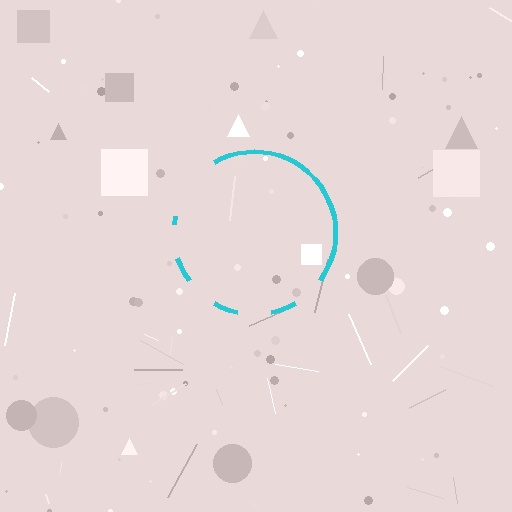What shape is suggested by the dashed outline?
The dashed outline suggests a circle.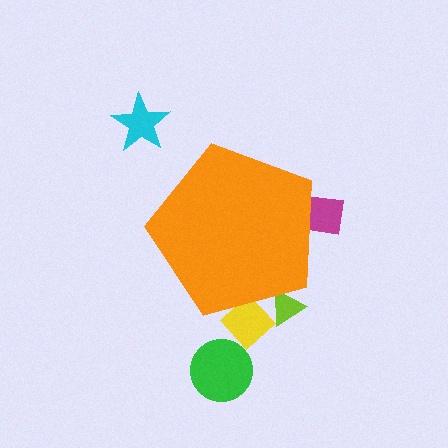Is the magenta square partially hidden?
Yes, the magenta square is partially hidden behind the orange pentagon.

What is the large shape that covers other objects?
An orange pentagon.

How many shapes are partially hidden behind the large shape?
3 shapes are partially hidden.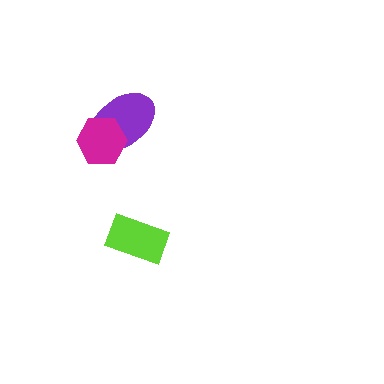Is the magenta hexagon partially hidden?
No, no other shape covers it.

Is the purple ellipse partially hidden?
Yes, it is partially covered by another shape.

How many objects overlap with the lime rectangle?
0 objects overlap with the lime rectangle.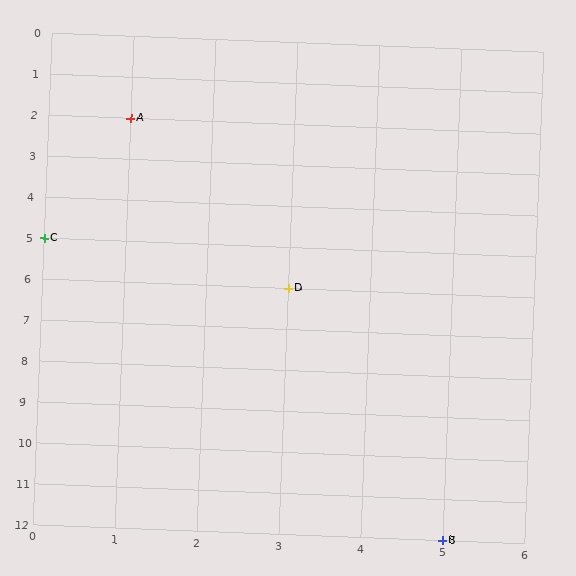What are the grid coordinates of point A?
Point A is at grid coordinates (1, 2).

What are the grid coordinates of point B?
Point B is at grid coordinates (5, 12).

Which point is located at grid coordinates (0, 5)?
Point C is at (0, 5).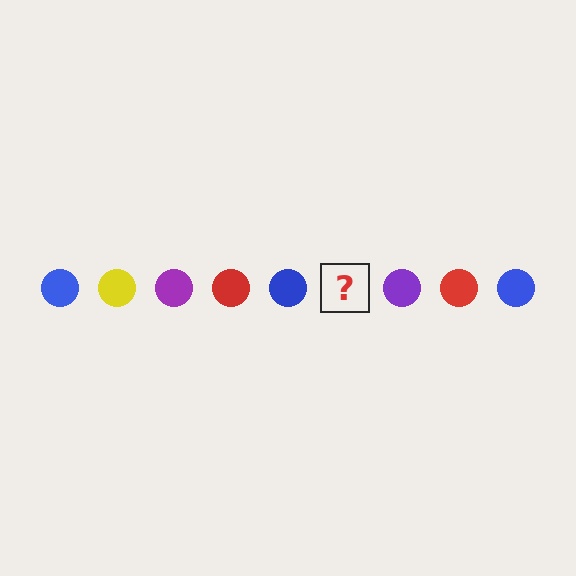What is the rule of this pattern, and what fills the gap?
The rule is that the pattern cycles through blue, yellow, purple, red circles. The gap should be filled with a yellow circle.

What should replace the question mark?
The question mark should be replaced with a yellow circle.